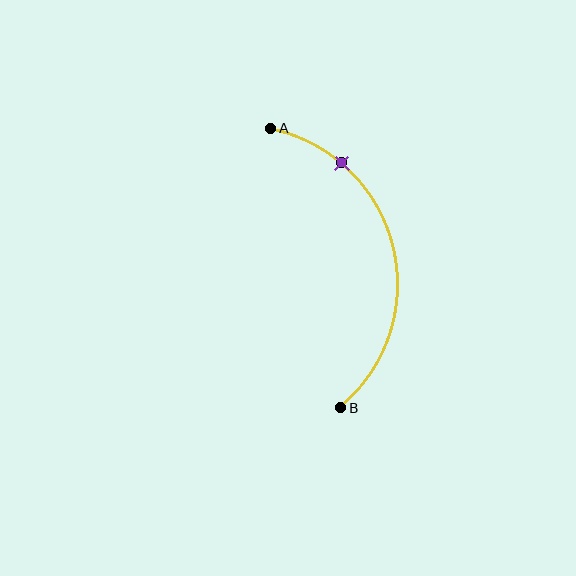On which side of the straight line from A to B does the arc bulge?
The arc bulges to the right of the straight line connecting A and B.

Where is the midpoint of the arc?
The arc midpoint is the point on the curve farthest from the straight line joining A and B. It sits to the right of that line.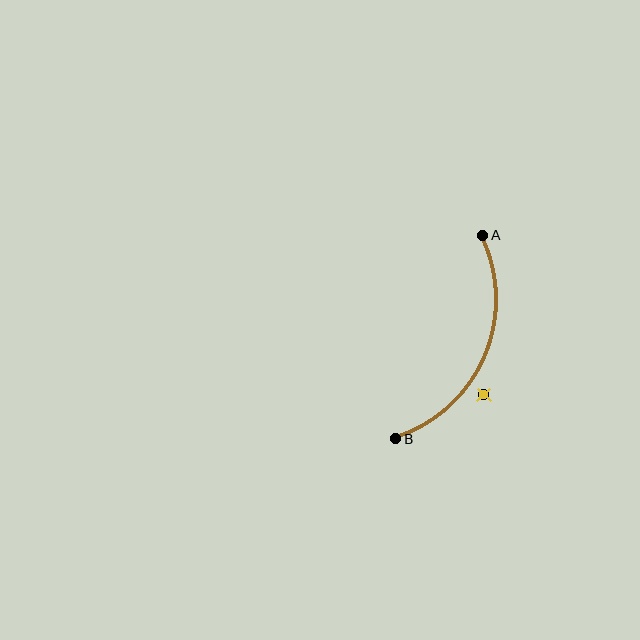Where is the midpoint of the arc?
The arc midpoint is the point on the curve farthest from the straight line joining A and B. It sits to the right of that line.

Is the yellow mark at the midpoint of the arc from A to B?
No — the yellow mark does not lie on the arc at all. It sits slightly outside the curve.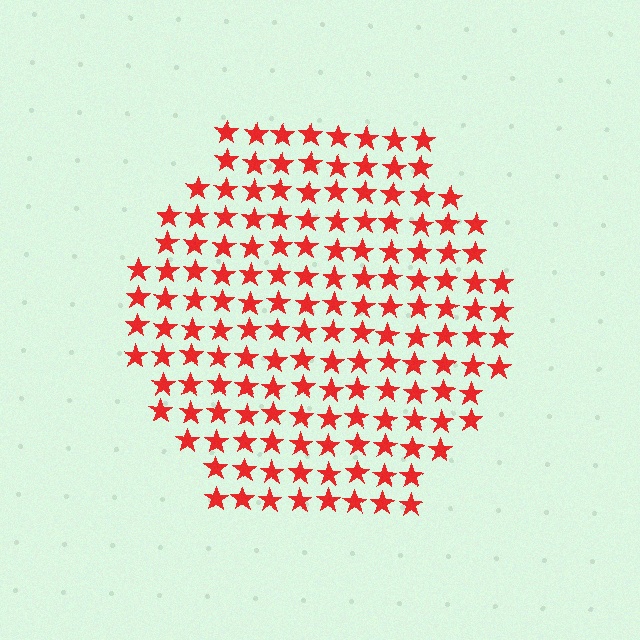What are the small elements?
The small elements are stars.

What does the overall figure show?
The overall figure shows a hexagon.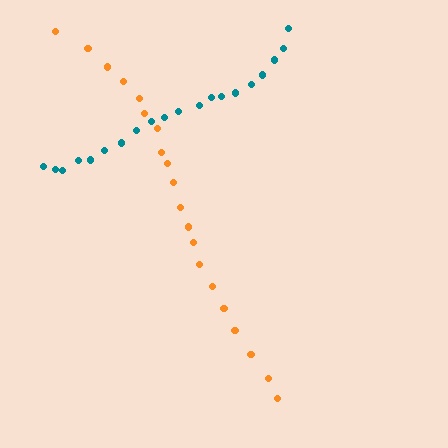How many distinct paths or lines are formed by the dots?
There are 2 distinct paths.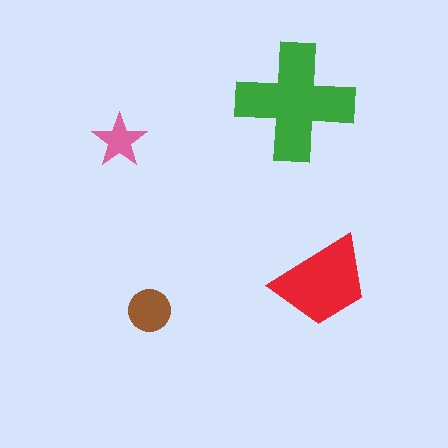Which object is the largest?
The green cross.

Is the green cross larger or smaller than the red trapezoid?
Larger.